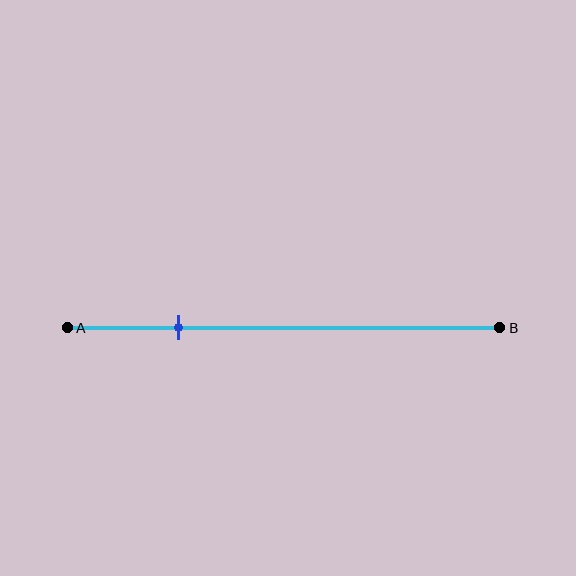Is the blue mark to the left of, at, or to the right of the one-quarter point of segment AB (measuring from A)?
The blue mark is approximately at the one-quarter point of segment AB.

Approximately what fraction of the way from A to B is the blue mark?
The blue mark is approximately 25% of the way from A to B.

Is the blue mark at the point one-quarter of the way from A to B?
Yes, the mark is approximately at the one-quarter point.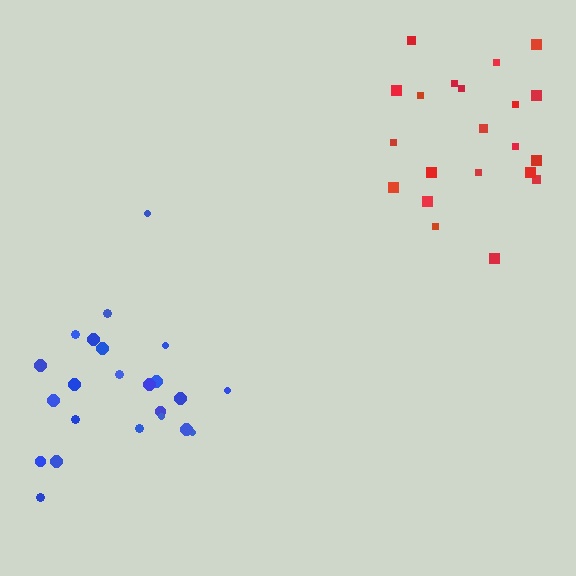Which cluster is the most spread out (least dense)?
Blue.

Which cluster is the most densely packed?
Red.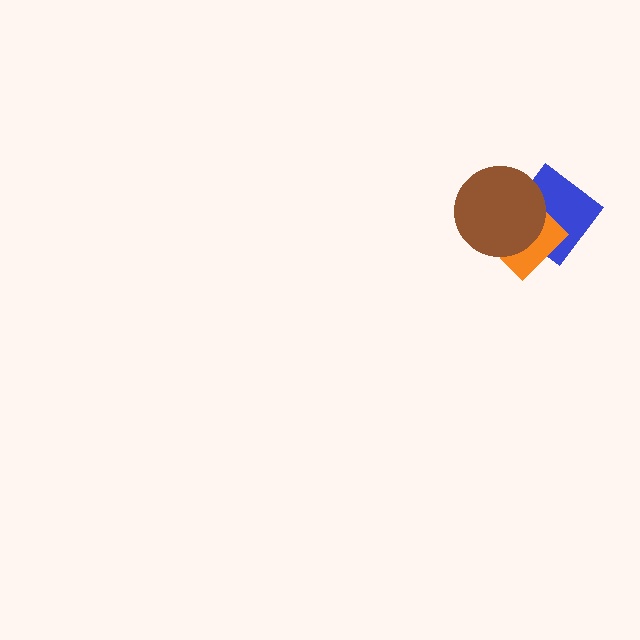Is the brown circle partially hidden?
No, no other shape covers it.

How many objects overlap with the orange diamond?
2 objects overlap with the orange diamond.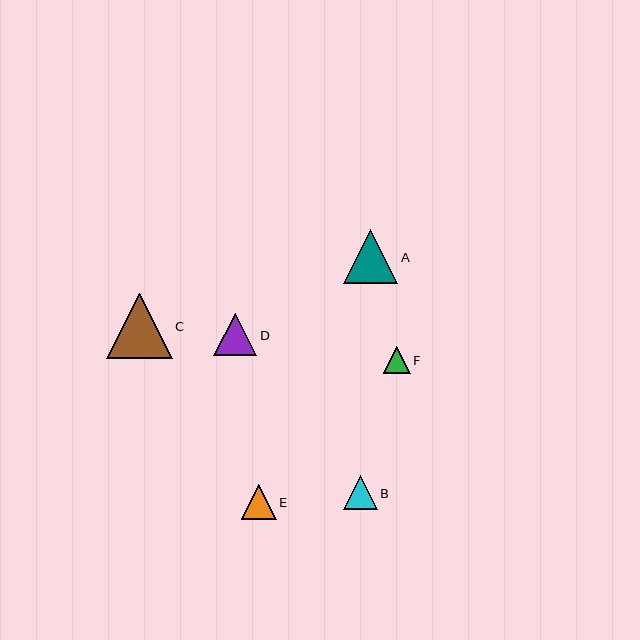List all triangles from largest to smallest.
From largest to smallest: C, A, D, E, B, F.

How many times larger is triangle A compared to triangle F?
Triangle A is approximately 2.0 times the size of triangle F.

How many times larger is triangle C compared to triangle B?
Triangle C is approximately 1.9 times the size of triangle B.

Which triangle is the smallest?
Triangle F is the smallest with a size of approximately 27 pixels.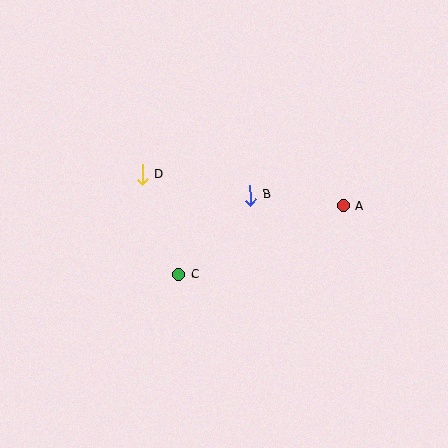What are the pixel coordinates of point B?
Point B is at (250, 195).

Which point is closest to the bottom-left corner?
Point C is closest to the bottom-left corner.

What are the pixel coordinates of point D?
Point D is at (142, 174).